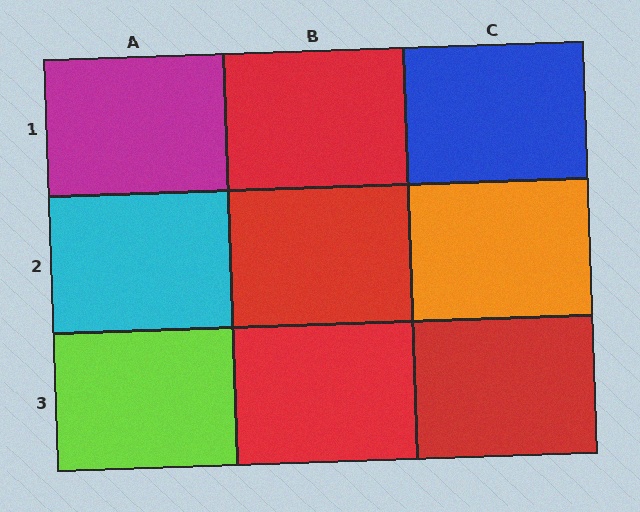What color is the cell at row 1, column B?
Red.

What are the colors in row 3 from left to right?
Lime, red, red.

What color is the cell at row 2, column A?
Cyan.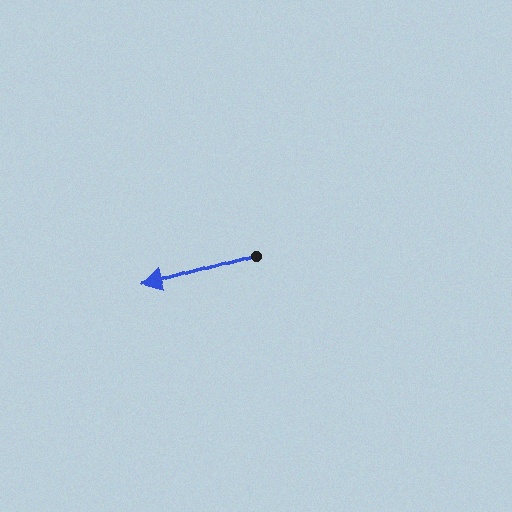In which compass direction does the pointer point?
West.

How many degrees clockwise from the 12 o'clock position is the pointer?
Approximately 254 degrees.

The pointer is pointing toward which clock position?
Roughly 8 o'clock.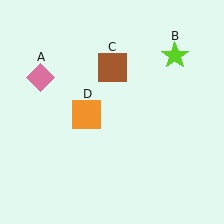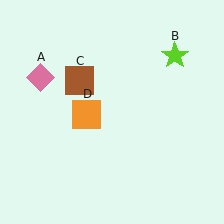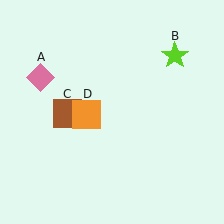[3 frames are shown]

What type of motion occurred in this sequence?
The brown square (object C) rotated counterclockwise around the center of the scene.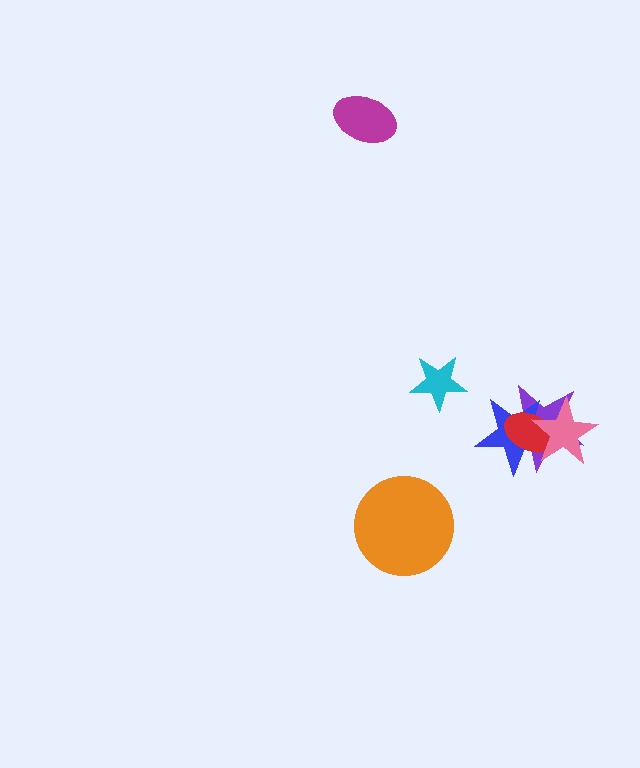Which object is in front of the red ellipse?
The pink star is in front of the red ellipse.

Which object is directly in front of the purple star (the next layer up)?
The blue star is directly in front of the purple star.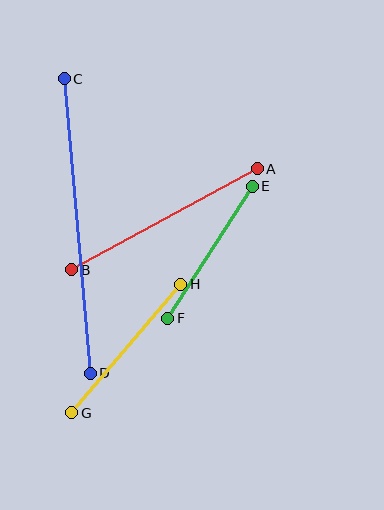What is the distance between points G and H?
The distance is approximately 168 pixels.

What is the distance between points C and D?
The distance is approximately 296 pixels.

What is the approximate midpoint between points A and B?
The midpoint is at approximately (165, 219) pixels.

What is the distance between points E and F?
The distance is approximately 157 pixels.